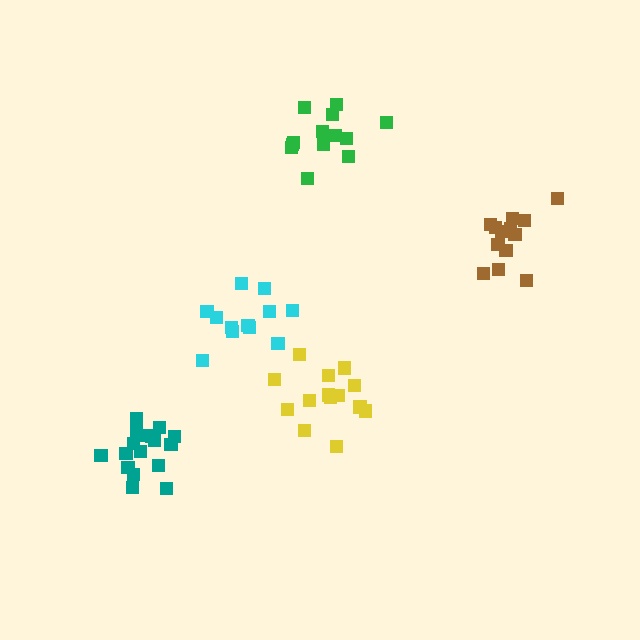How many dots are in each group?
Group 1: 12 dots, Group 2: 13 dots, Group 3: 17 dots, Group 4: 14 dots, Group 5: 13 dots (69 total).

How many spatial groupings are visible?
There are 5 spatial groupings.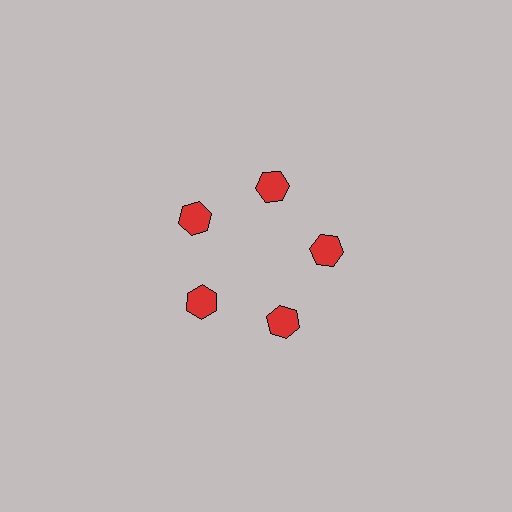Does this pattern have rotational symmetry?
Yes, this pattern has 5-fold rotational symmetry. It looks the same after rotating 72 degrees around the center.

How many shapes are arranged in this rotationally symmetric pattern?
There are 5 shapes, arranged in 5 groups of 1.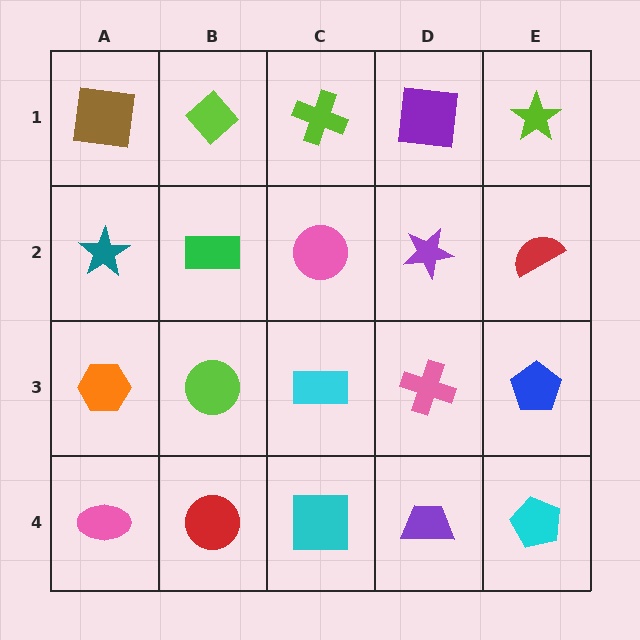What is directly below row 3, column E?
A cyan pentagon.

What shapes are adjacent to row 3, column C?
A pink circle (row 2, column C), a cyan square (row 4, column C), a lime circle (row 3, column B), a pink cross (row 3, column D).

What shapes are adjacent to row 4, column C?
A cyan rectangle (row 3, column C), a red circle (row 4, column B), a purple trapezoid (row 4, column D).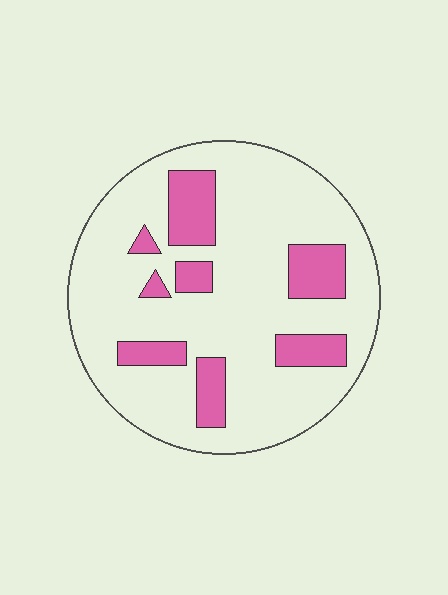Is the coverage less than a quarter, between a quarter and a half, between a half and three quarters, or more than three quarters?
Less than a quarter.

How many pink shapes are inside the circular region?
8.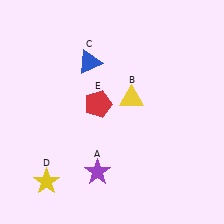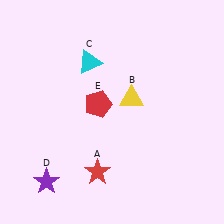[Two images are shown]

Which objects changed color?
A changed from purple to red. C changed from blue to cyan. D changed from yellow to purple.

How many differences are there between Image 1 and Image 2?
There are 3 differences between the two images.